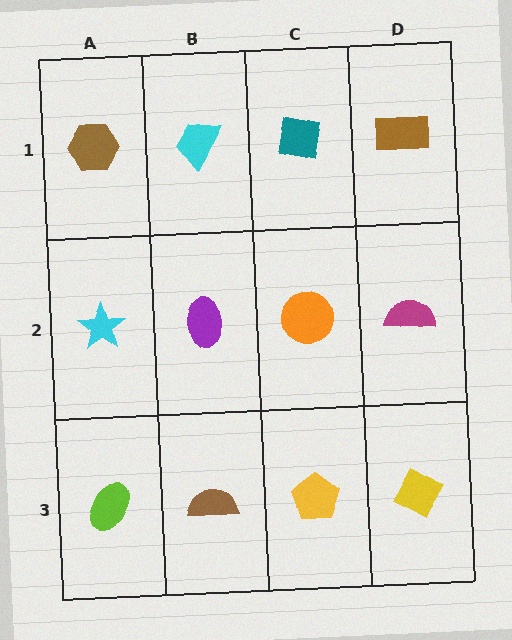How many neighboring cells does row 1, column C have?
3.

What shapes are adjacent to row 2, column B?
A cyan trapezoid (row 1, column B), a brown semicircle (row 3, column B), a cyan star (row 2, column A), an orange circle (row 2, column C).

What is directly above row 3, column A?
A cyan star.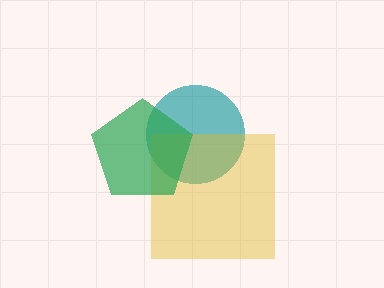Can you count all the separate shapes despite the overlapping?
Yes, there are 3 separate shapes.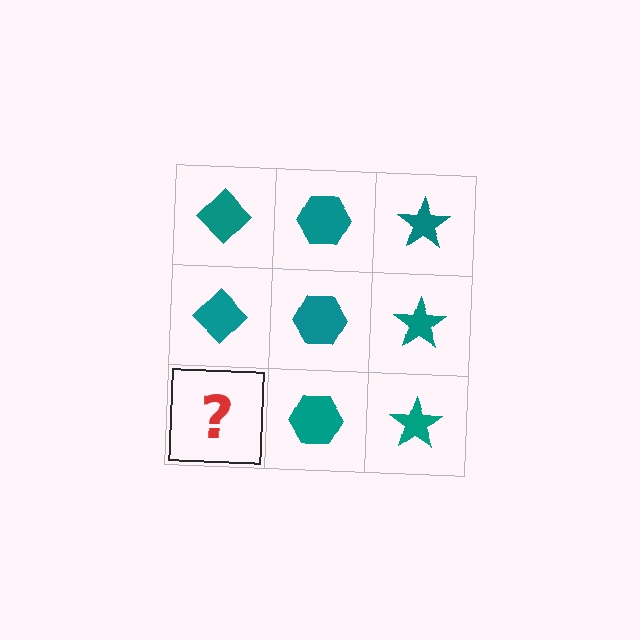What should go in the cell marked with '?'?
The missing cell should contain a teal diamond.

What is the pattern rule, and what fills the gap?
The rule is that each column has a consistent shape. The gap should be filled with a teal diamond.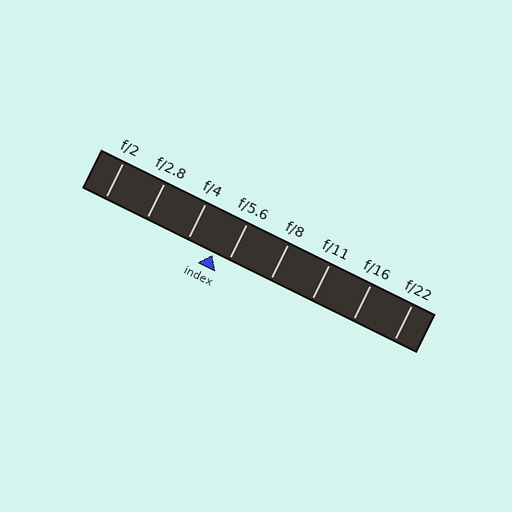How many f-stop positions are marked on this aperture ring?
There are 8 f-stop positions marked.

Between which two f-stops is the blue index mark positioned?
The index mark is between f/4 and f/5.6.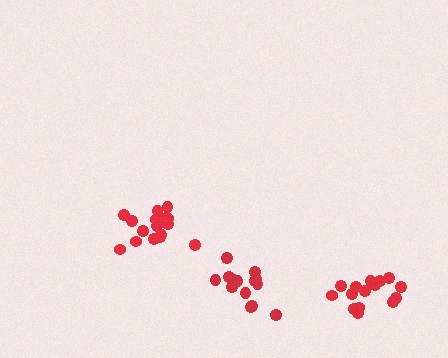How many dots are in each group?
Group 1: 16 dots, Group 2: 15 dots, Group 3: 14 dots (45 total).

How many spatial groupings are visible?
There are 3 spatial groupings.